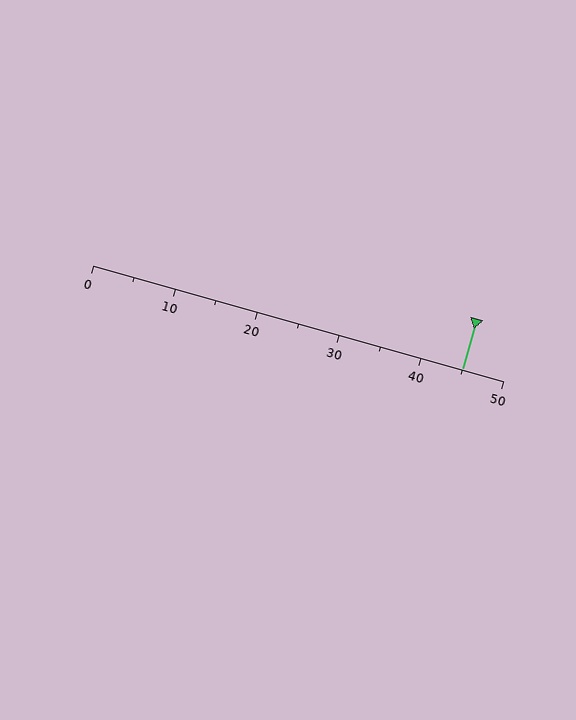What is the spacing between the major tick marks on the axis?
The major ticks are spaced 10 apart.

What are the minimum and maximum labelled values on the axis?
The axis runs from 0 to 50.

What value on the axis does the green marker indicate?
The marker indicates approximately 45.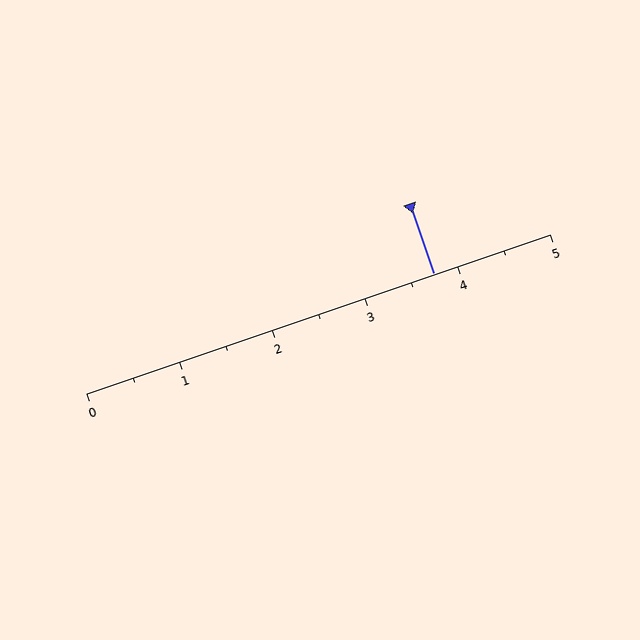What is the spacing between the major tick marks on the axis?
The major ticks are spaced 1 apart.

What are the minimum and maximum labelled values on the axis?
The axis runs from 0 to 5.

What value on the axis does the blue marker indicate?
The marker indicates approximately 3.8.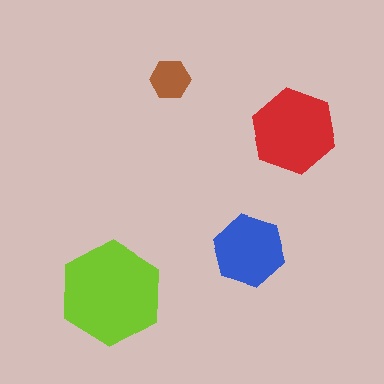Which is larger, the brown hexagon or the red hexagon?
The red one.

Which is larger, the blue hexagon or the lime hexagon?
The lime one.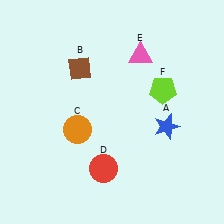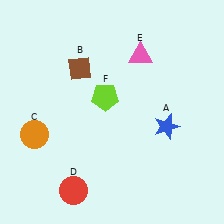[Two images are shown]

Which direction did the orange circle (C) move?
The orange circle (C) moved left.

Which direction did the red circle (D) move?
The red circle (D) moved left.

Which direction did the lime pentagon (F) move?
The lime pentagon (F) moved left.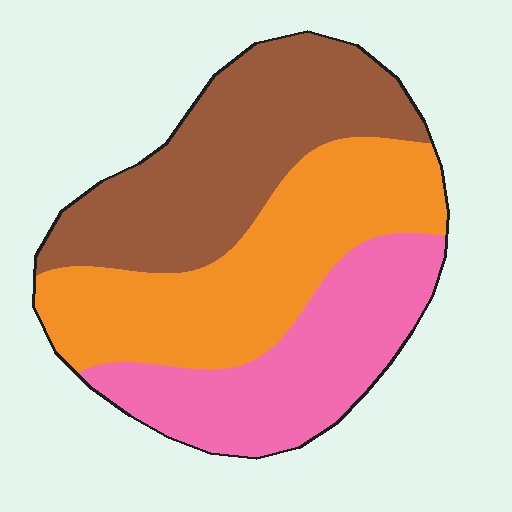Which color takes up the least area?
Pink, at roughly 30%.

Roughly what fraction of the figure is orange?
Orange covers about 35% of the figure.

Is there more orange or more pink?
Orange.